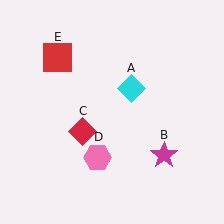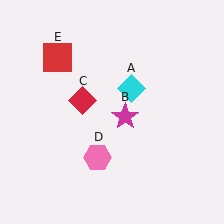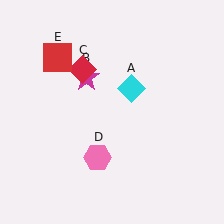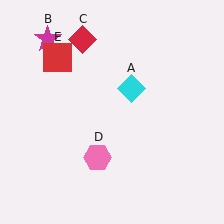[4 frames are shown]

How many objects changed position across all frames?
2 objects changed position: magenta star (object B), red diamond (object C).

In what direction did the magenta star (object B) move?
The magenta star (object B) moved up and to the left.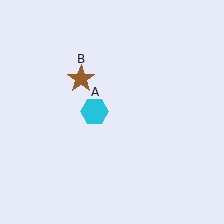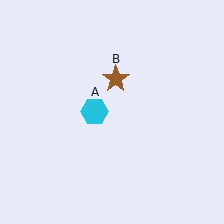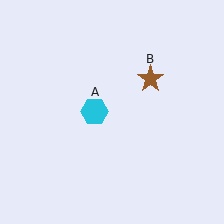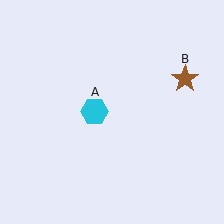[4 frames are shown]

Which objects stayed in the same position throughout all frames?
Cyan hexagon (object A) remained stationary.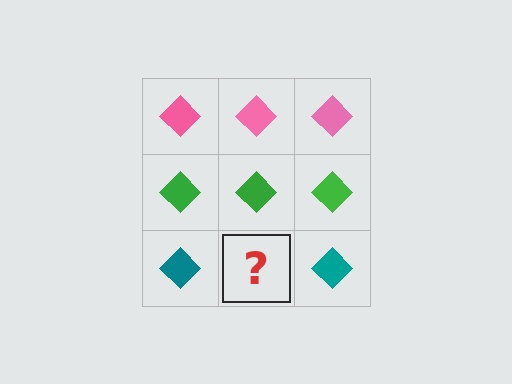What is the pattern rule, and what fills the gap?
The rule is that each row has a consistent color. The gap should be filled with a teal diamond.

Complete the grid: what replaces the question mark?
The question mark should be replaced with a teal diamond.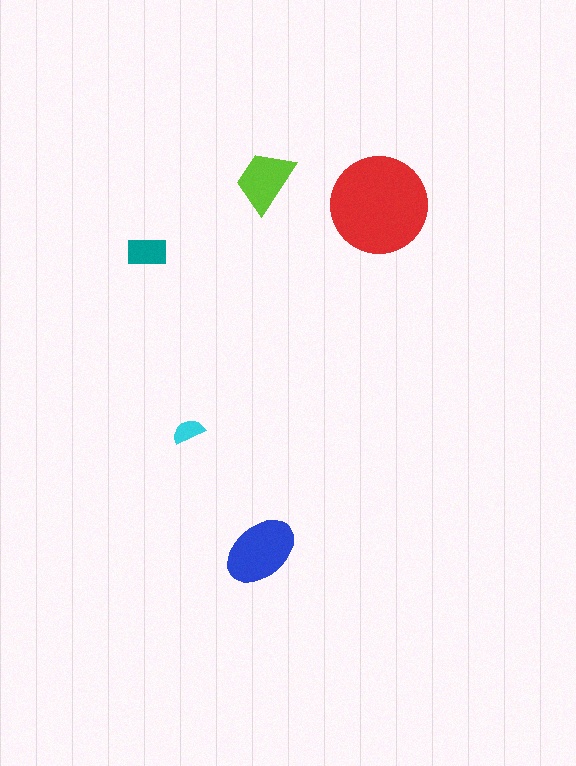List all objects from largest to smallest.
The red circle, the blue ellipse, the lime trapezoid, the teal rectangle, the cyan semicircle.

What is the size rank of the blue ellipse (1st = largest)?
2nd.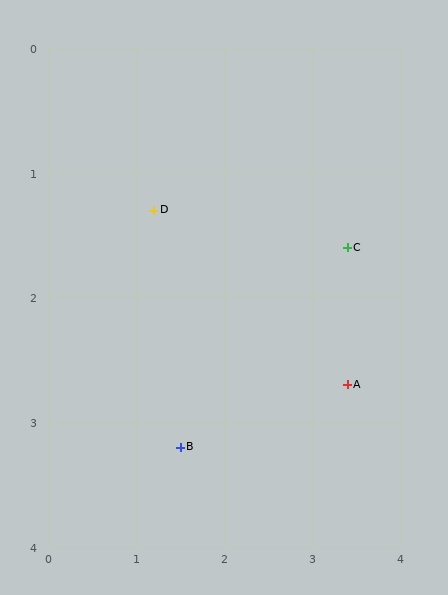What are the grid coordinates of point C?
Point C is at approximately (3.4, 1.6).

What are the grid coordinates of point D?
Point D is at approximately (1.2, 1.3).